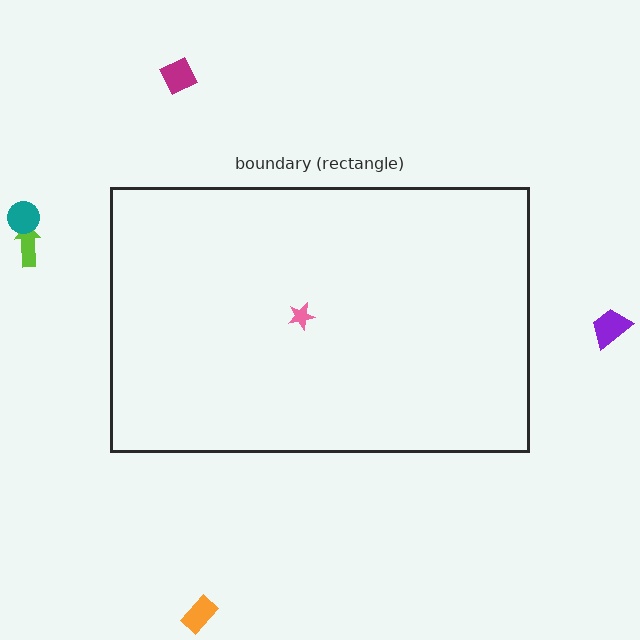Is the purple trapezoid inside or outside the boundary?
Outside.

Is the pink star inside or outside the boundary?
Inside.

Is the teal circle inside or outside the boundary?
Outside.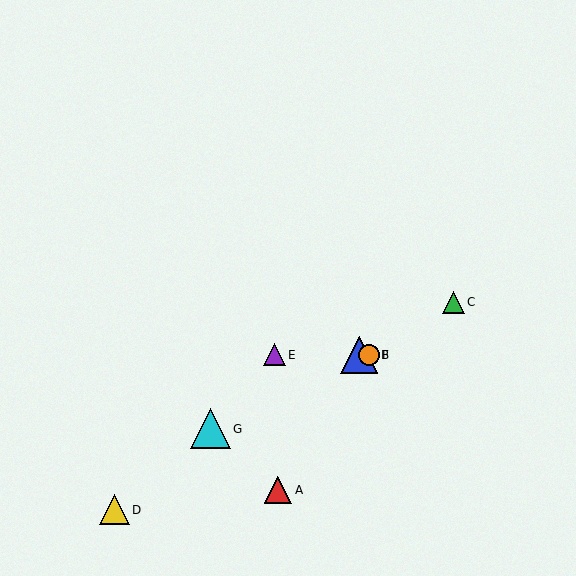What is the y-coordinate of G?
Object G is at y≈429.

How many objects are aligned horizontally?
3 objects (B, E, F) are aligned horizontally.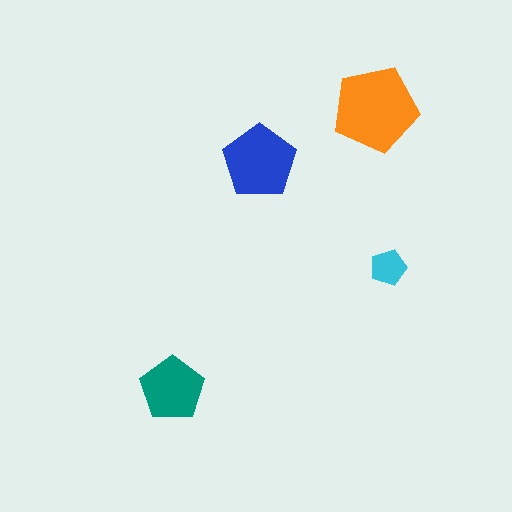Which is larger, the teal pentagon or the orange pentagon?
The orange one.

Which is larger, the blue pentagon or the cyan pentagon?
The blue one.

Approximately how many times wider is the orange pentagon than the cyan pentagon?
About 2.5 times wider.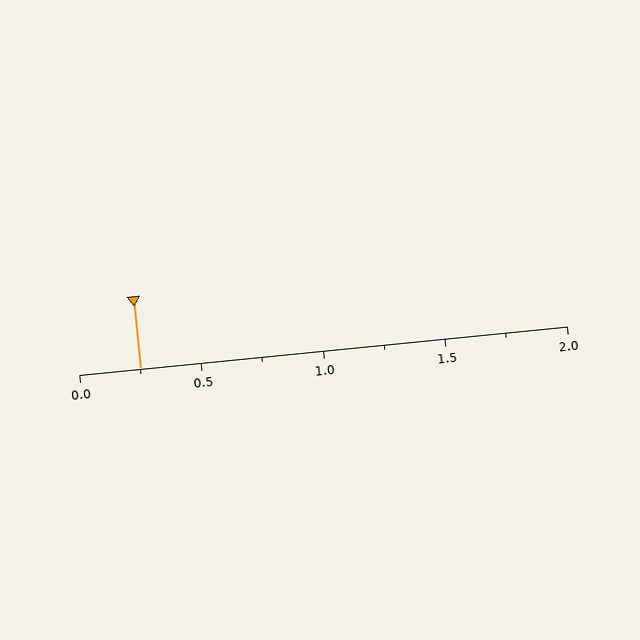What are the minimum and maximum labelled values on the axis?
The axis runs from 0.0 to 2.0.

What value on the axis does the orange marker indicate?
The marker indicates approximately 0.25.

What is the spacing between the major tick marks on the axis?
The major ticks are spaced 0.5 apart.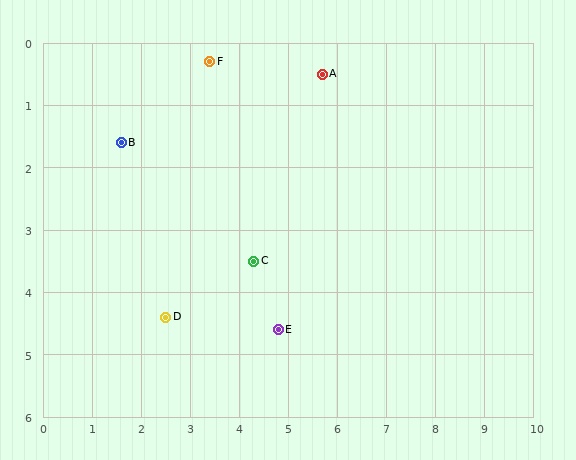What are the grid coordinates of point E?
Point E is at approximately (4.8, 4.6).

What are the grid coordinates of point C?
Point C is at approximately (4.3, 3.5).